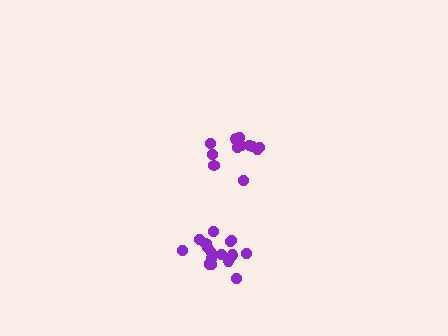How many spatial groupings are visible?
There are 2 spatial groupings.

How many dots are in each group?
Group 1: 12 dots, Group 2: 18 dots (30 total).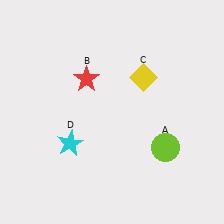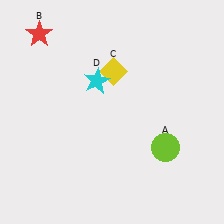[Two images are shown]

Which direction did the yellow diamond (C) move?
The yellow diamond (C) moved left.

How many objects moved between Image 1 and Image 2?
3 objects moved between the two images.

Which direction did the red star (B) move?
The red star (B) moved left.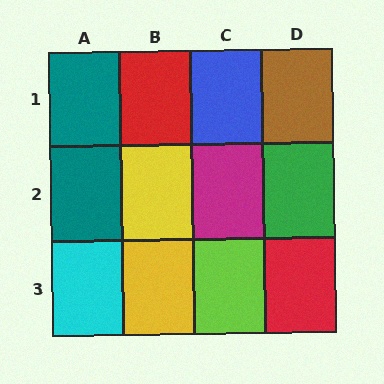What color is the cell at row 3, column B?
Yellow.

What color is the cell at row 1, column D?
Brown.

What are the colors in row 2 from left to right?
Teal, yellow, magenta, green.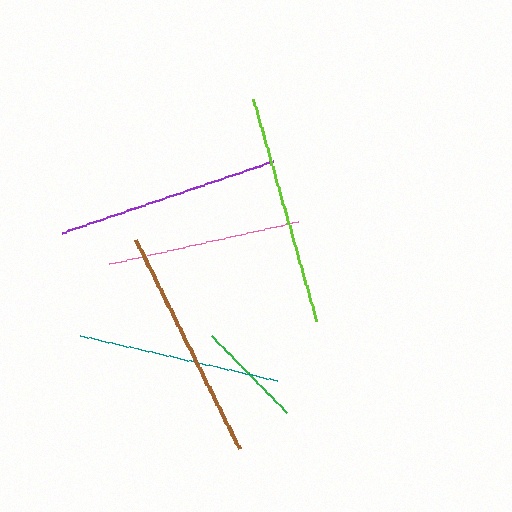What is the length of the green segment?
The green segment is approximately 107 pixels long.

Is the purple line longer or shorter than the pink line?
The purple line is longer than the pink line.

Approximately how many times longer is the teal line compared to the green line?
The teal line is approximately 1.9 times the length of the green line.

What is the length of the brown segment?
The brown segment is approximately 233 pixels long.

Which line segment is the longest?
The brown line is the longest at approximately 233 pixels.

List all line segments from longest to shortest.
From longest to shortest: brown, lime, purple, teal, pink, green.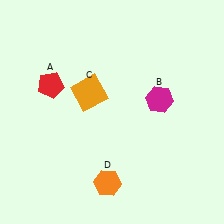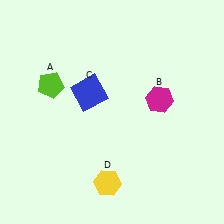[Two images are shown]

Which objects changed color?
A changed from red to lime. C changed from orange to blue. D changed from orange to yellow.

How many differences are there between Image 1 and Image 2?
There are 3 differences between the two images.